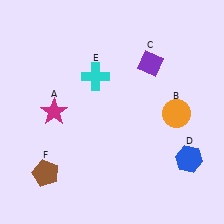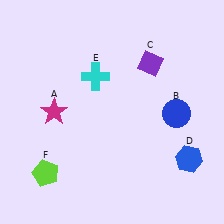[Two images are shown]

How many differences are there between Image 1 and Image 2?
There are 2 differences between the two images.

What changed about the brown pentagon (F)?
In Image 1, F is brown. In Image 2, it changed to lime.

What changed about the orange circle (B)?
In Image 1, B is orange. In Image 2, it changed to blue.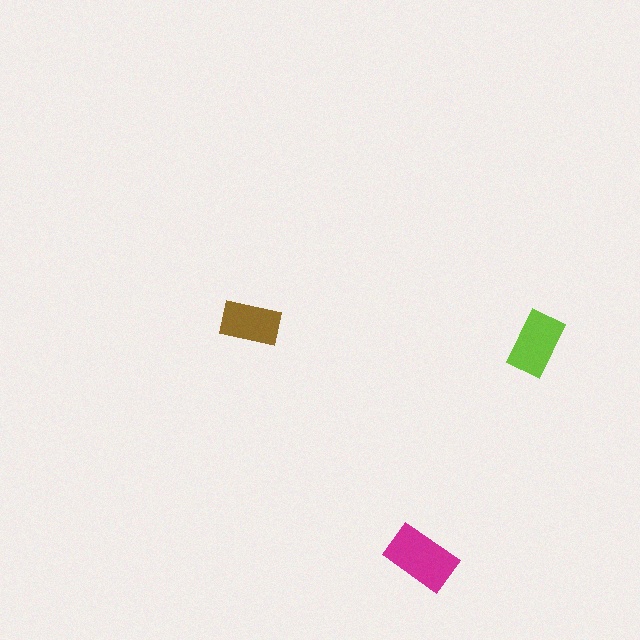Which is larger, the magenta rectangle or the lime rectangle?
The magenta one.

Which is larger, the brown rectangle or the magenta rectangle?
The magenta one.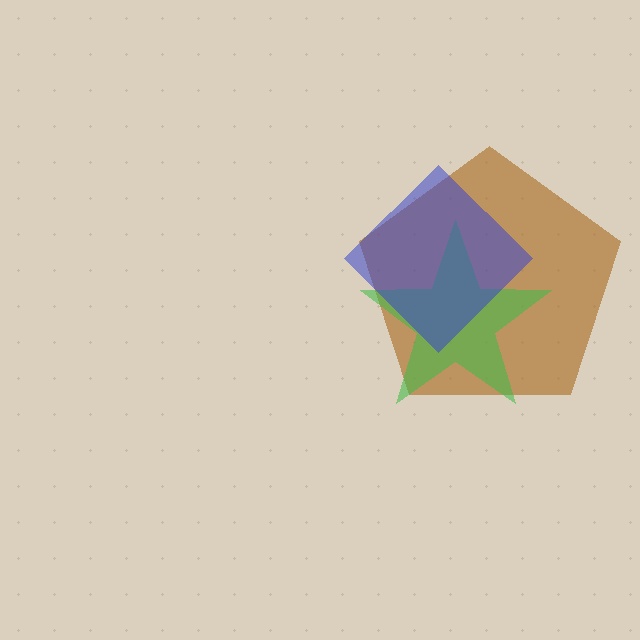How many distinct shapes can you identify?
There are 3 distinct shapes: a brown pentagon, a green star, a blue diamond.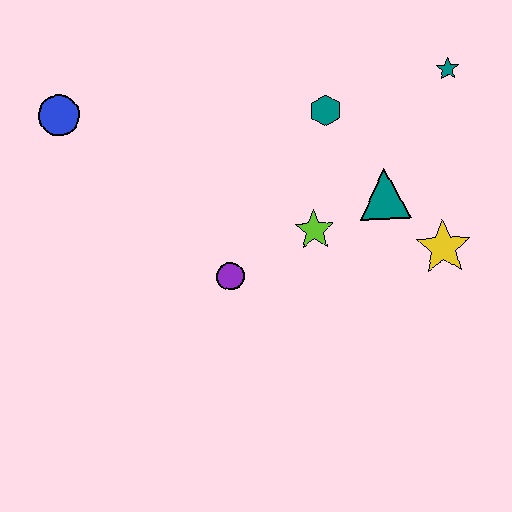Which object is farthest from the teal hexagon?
The blue circle is farthest from the teal hexagon.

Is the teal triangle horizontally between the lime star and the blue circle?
No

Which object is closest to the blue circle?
The purple circle is closest to the blue circle.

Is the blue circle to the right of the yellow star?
No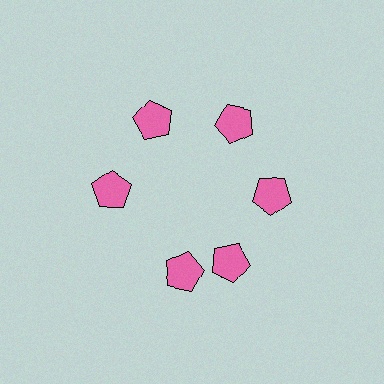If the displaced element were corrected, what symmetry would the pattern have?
It would have 6-fold rotational symmetry — the pattern would map onto itself every 60 degrees.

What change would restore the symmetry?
The symmetry would be restored by rotating it back into even spacing with its neighbors so that all 6 pentagons sit at equal angles and equal distance from the center.